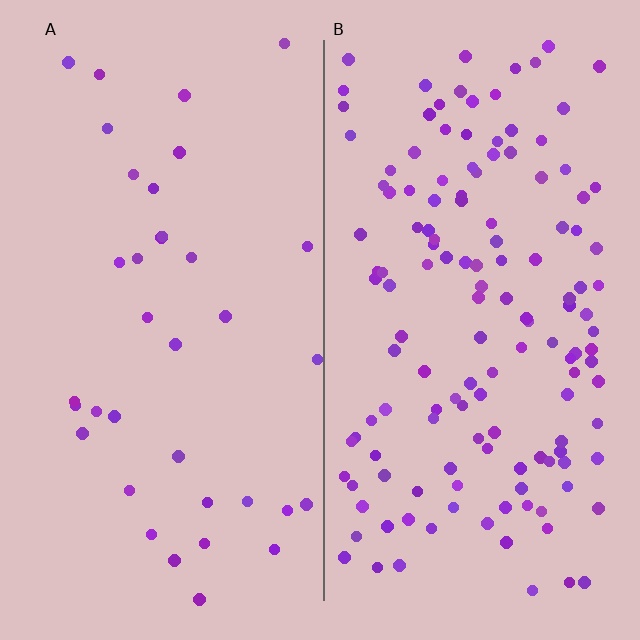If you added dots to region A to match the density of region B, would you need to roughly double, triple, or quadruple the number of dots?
Approximately quadruple.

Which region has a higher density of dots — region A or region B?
B (the right).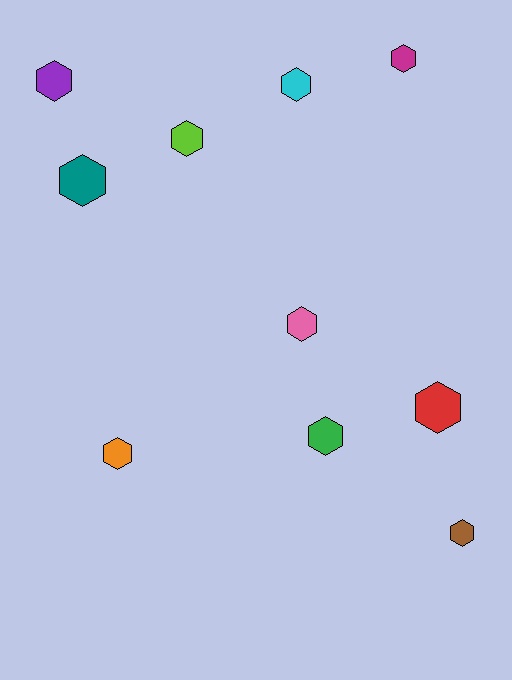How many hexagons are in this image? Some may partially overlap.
There are 10 hexagons.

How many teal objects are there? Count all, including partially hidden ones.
There is 1 teal object.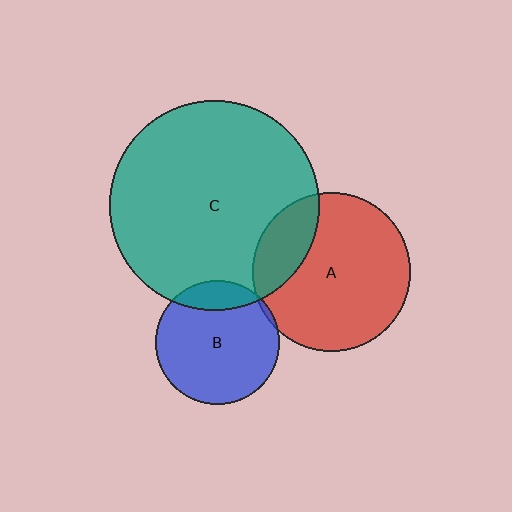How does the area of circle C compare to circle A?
Approximately 1.8 times.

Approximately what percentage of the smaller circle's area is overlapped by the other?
Approximately 20%.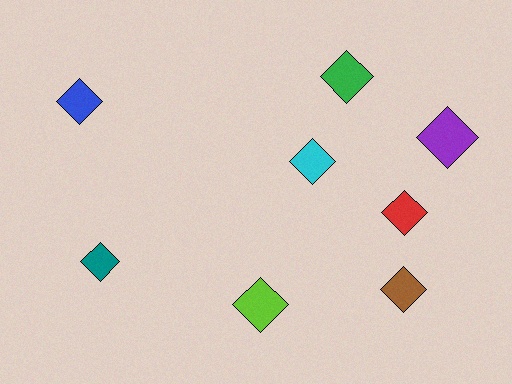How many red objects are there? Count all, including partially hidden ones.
There is 1 red object.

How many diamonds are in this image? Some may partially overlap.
There are 8 diamonds.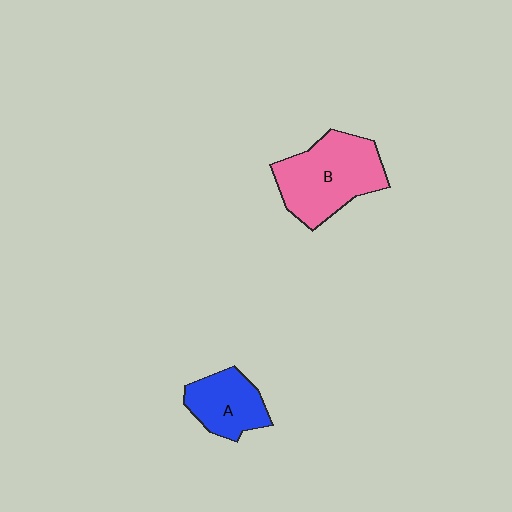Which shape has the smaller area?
Shape A (blue).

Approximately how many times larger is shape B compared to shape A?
Approximately 1.7 times.